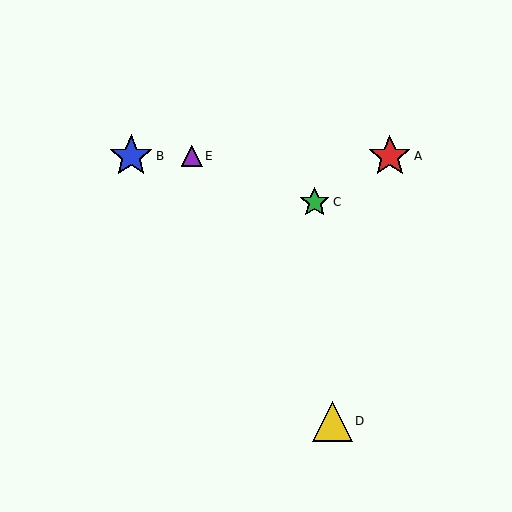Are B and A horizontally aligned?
Yes, both are at y≈156.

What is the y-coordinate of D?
Object D is at y≈421.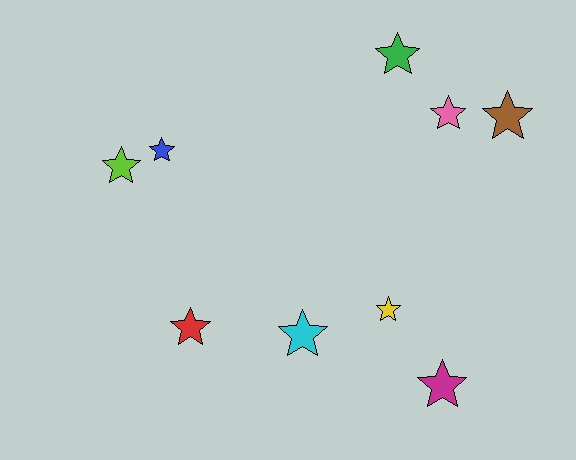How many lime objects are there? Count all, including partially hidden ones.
There is 1 lime object.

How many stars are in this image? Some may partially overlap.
There are 9 stars.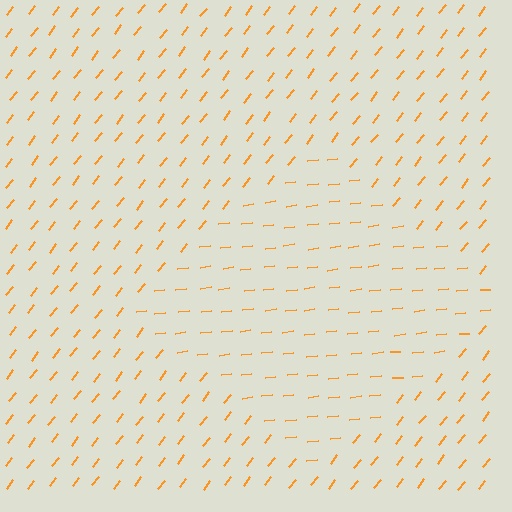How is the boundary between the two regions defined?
The boundary is defined purely by a change in line orientation (approximately 45 degrees difference). All lines are the same color and thickness.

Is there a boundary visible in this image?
Yes, there is a texture boundary formed by a change in line orientation.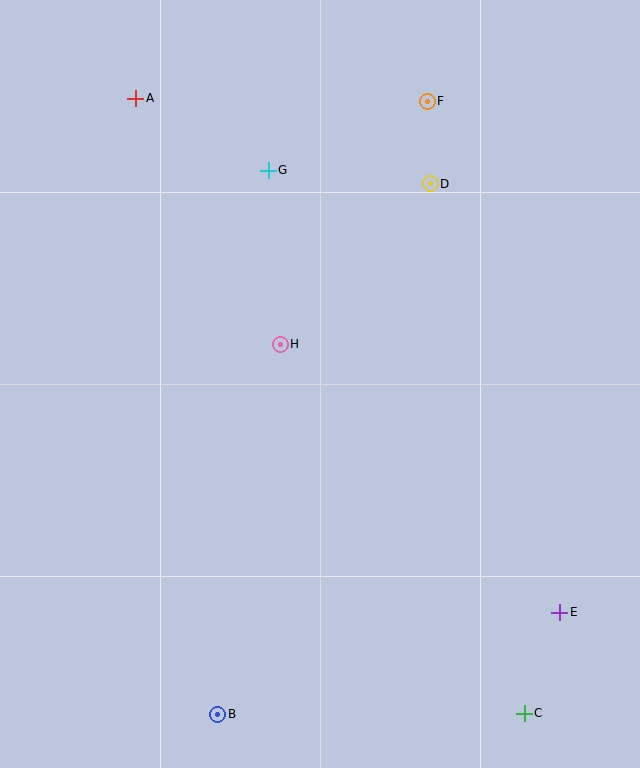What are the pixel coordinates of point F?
Point F is at (427, 101).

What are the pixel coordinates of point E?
Point E is at (560, 612).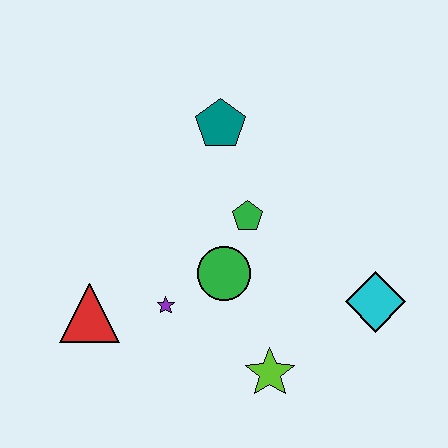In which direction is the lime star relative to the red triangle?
The lime star is to the right of the red triangle.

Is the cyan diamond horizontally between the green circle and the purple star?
No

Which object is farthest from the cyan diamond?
The red triangle is farthest from the cyan diamond.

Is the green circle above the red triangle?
Yes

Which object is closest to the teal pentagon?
The green pentagon is closest to the teal pentagon.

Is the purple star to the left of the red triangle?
No